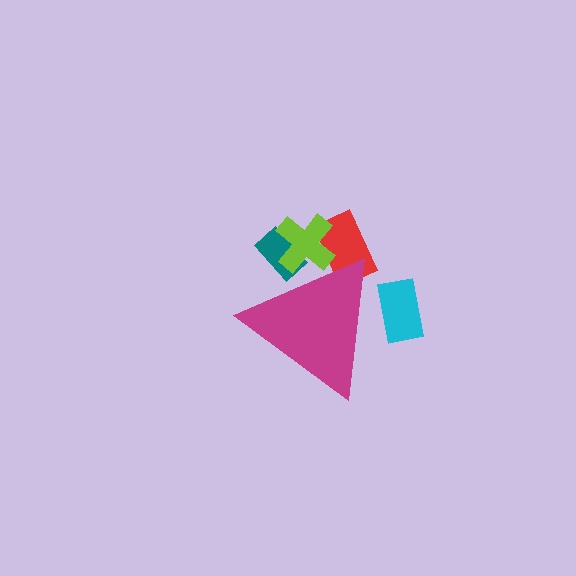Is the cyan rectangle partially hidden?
Yes, the cyan rectangle is partially hidden behind the magenta triangle.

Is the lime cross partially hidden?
Yes, the lime cross is partially hidden behind the magenta triangle.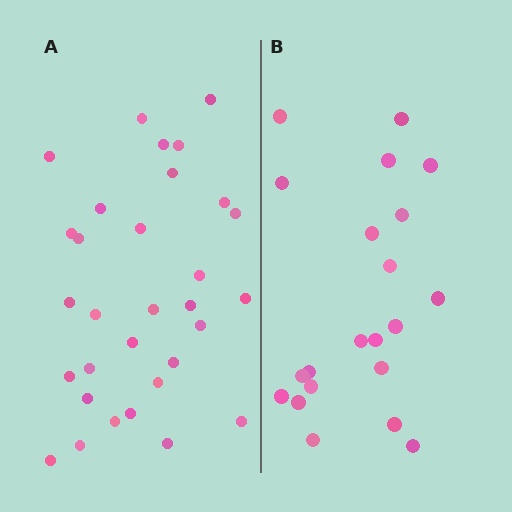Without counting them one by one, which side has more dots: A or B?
Region A (the left region) has more dots.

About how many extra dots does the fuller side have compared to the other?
Region A has roughly 10 or so more dots than region B.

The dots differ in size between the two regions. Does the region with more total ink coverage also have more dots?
No. Region B has more total ink coverage because its dots are larger, but region A actually contains more individual dots. Total area can be misleading — the number of items is what matters here.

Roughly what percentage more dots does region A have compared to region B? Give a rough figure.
About 50% more.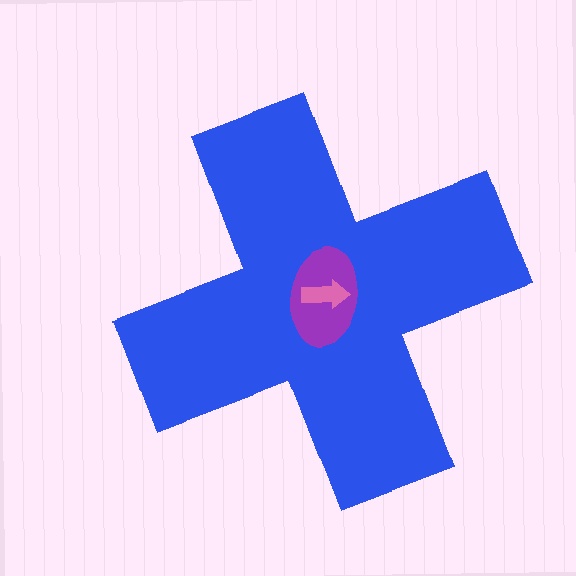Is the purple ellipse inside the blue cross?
Yes.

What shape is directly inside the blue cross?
The purple ellipse.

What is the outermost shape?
The blue cross.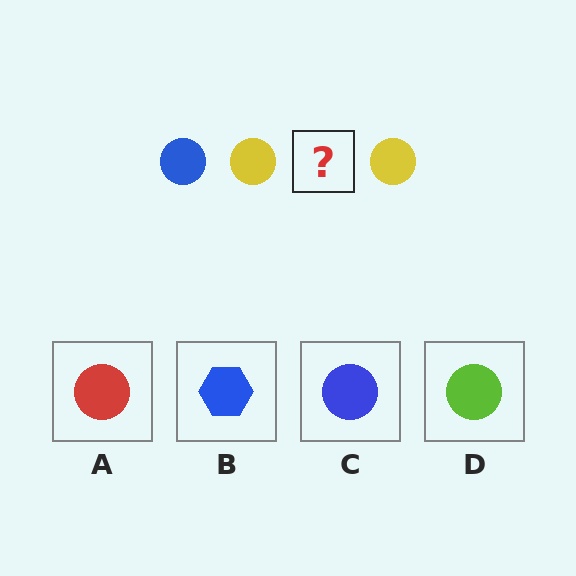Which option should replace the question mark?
Option C.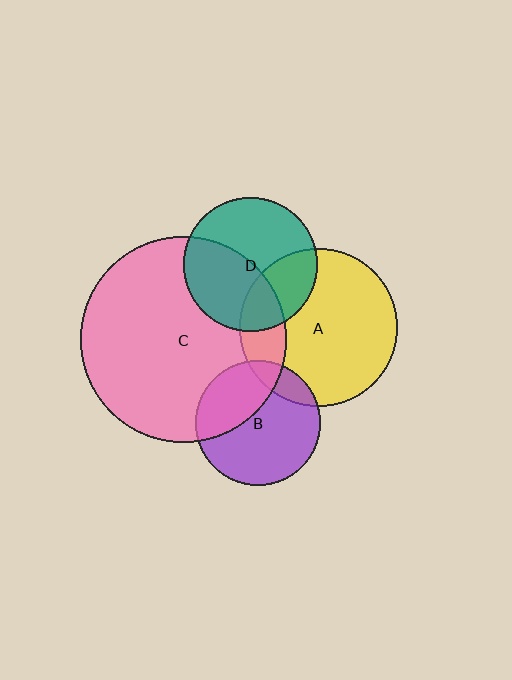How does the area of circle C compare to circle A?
Approximately 1.7 times.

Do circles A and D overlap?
Yes.